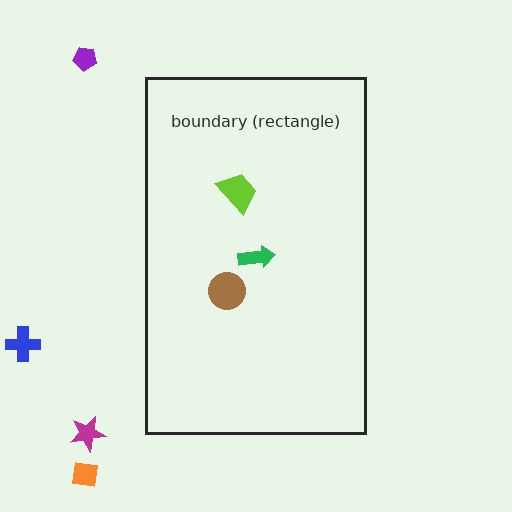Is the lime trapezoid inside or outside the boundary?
Inside.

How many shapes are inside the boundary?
3 inside, 4 outside.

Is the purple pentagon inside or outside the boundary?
Outside.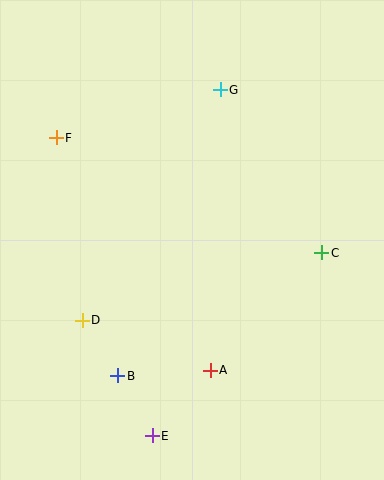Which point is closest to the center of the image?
Point C at (322, 253) is closest to the center.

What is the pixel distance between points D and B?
The distance between D and B is 66 pixels.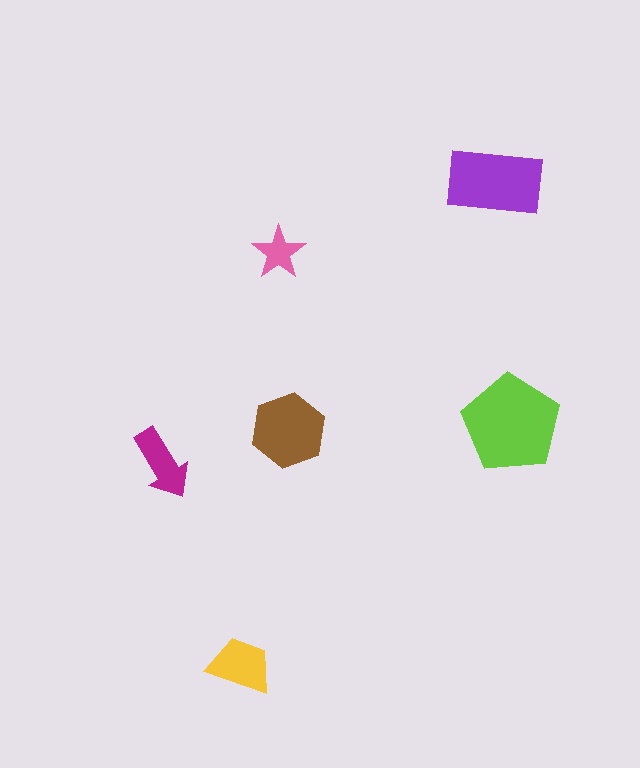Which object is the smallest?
The pink star.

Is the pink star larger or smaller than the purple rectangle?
Smaller.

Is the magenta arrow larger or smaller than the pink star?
Larger.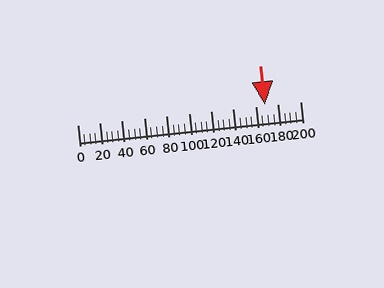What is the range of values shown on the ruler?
The ruler shows values from 0 to 200.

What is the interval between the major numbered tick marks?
The major tick marks are spaced 20 units apart.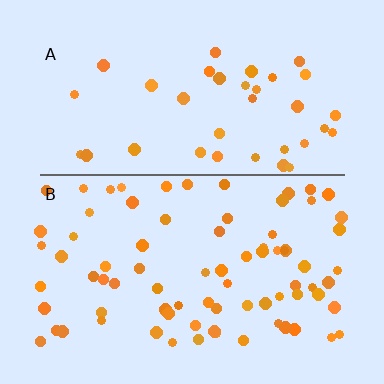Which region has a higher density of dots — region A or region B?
B (the bottom).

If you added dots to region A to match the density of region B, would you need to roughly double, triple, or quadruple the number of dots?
Approximately double.